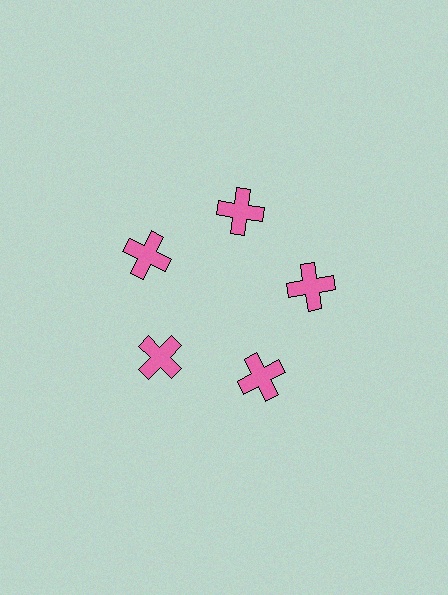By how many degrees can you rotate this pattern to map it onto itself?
The pattern maps onto itself every 72 degrees of rotation.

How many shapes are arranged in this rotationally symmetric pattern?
There are 5 shapes, arranged in 5 groups of 1.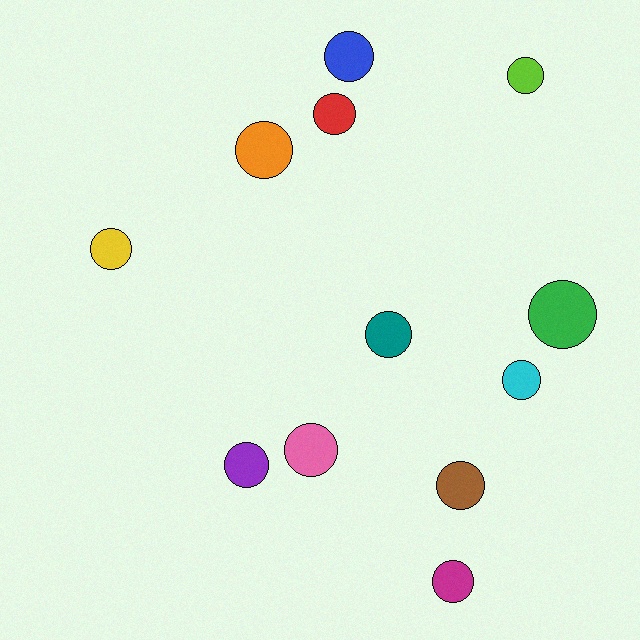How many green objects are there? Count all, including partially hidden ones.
There is 1 green object.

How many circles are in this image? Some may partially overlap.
There are 12 circles.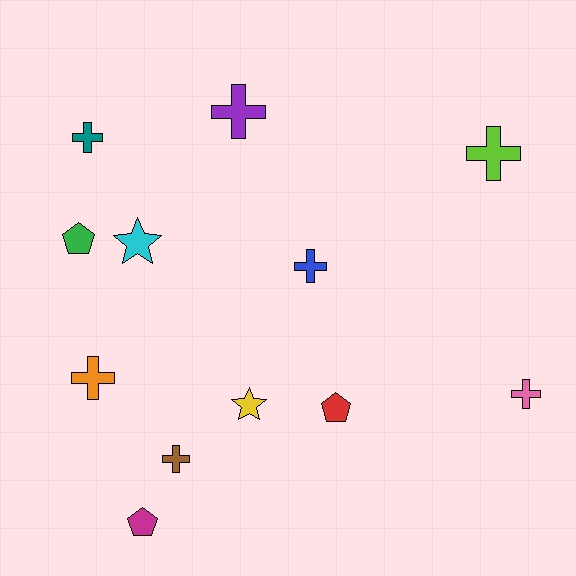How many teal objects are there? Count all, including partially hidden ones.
There is 1 teal object.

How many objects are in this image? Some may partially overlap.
There are 12 objects.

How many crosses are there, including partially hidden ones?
There are 7 crosses.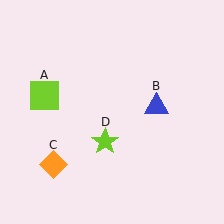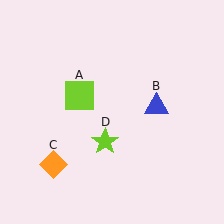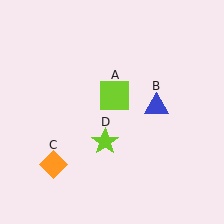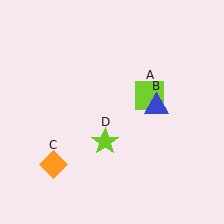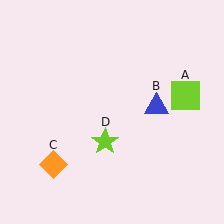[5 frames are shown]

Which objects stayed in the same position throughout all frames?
Blue triangle (object B) and orange diamond (object C) and lime star (object D) remained stationary.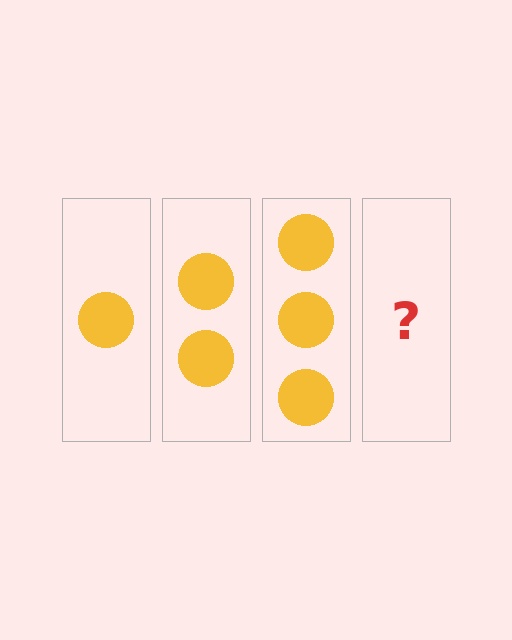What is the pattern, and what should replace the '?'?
The pattern is that each step adds one more circle. The '?' should be 4 circles.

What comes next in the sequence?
The next element should be 4 circles.